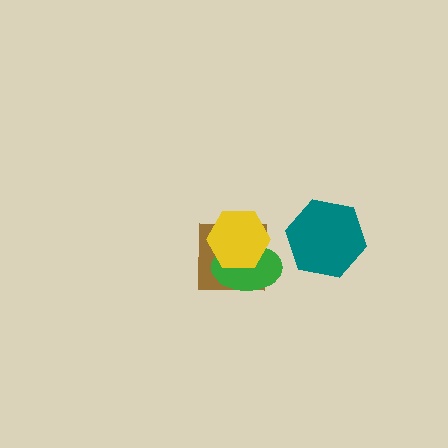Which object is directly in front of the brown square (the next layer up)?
The green ellipse is directly in front of the brown square.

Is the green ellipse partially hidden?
Yes, it is partially covered by another shape.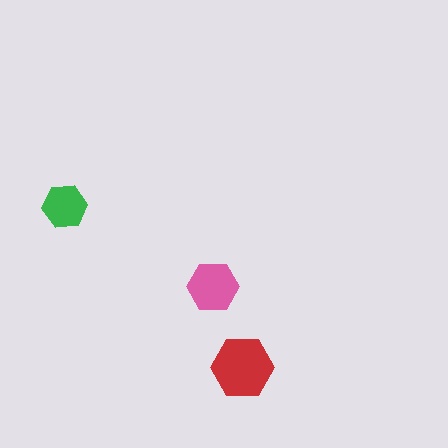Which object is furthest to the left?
The green hexagon is leftmost.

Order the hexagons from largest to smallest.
the red one, the pink one, the green one.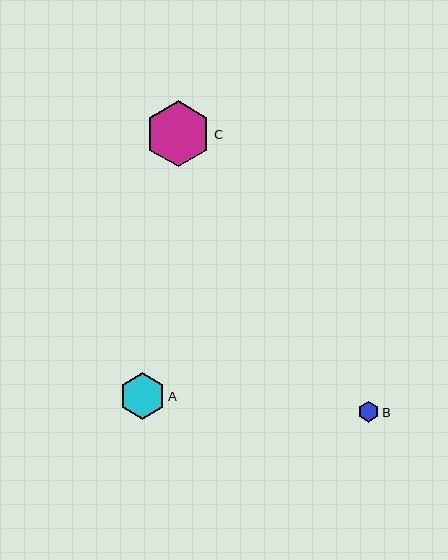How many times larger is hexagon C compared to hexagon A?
Hexagon C is approximately 1.4 times the size of hexagon A.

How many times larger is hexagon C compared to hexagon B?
Hexagon C is approximately 3.1 times the size of hexagon B.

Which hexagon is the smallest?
Hexagon B is the smallest with a size of approximately 21 pixels.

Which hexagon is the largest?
Hexagon C is the largest with a size of approximately 66 pixels.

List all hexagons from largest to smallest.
From largest to smallest: C, A, B.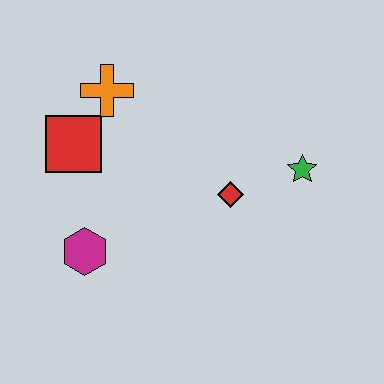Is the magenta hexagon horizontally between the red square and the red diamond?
Yes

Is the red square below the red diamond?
No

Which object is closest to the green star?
The red diamond is closest to the green star.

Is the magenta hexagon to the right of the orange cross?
No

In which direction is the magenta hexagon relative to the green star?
The magenta hexagon is to the left of the green star.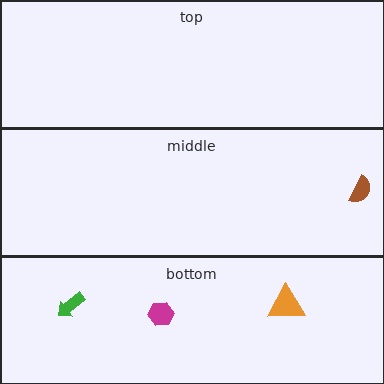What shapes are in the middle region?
The brown semicircle.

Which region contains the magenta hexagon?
The bottom region.